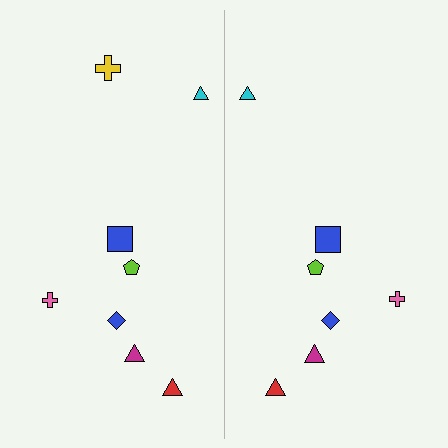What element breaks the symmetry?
A yellow cross is missing from the right side.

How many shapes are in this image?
There are 15 shapes in this image.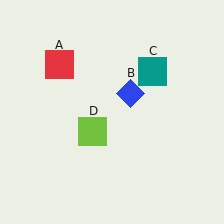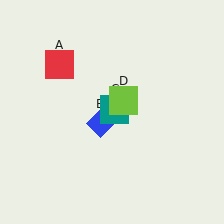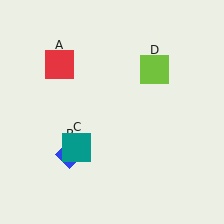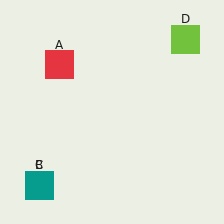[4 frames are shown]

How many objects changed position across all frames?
3 objects changed position: blue diamond (object B), teal square (object C), lime square (object D).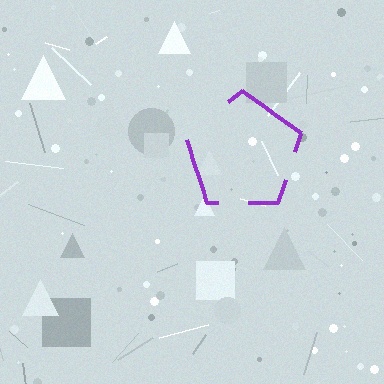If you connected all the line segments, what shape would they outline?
They would outline a pentagon.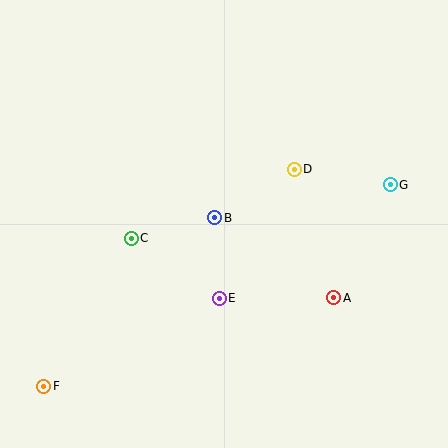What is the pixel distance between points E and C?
The distance between E and C is 107 pixels.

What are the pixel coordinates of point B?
Point B is at (215, 218).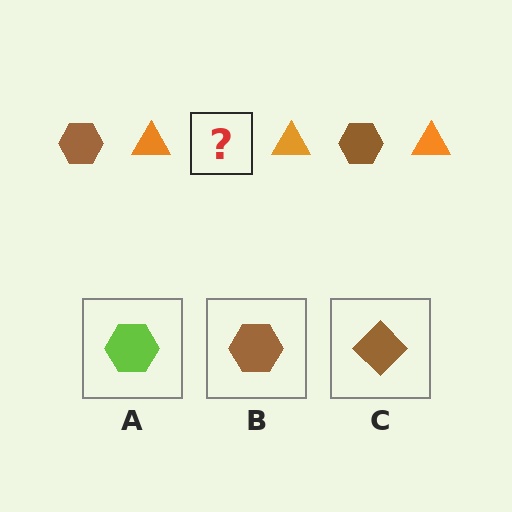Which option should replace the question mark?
Option B.